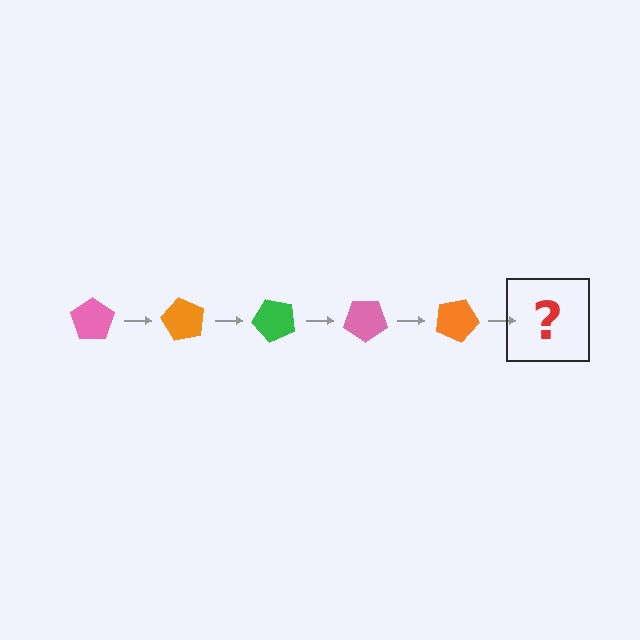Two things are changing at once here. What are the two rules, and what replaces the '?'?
The two rules are that it rotates 60 degrees each step and the color cycles through pink, orange, and green. The '?' should be a green pentagon, rotated 300 degrees from the start.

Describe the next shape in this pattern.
It should be a green pentagon, rotated 300 degrees from the start.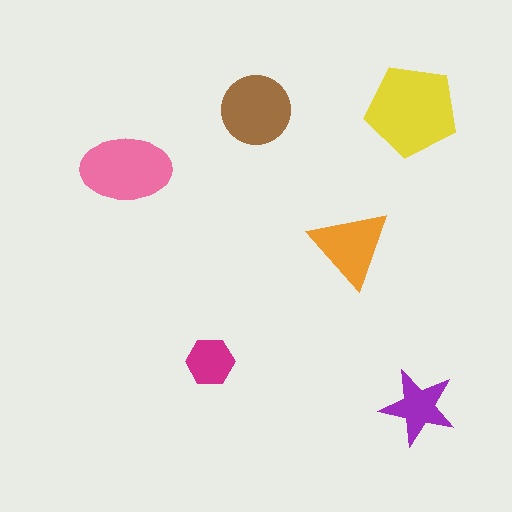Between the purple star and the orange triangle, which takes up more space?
The orange triangle.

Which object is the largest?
The yellow pentagon.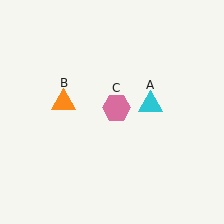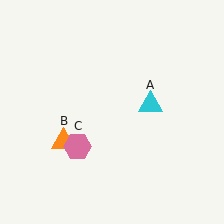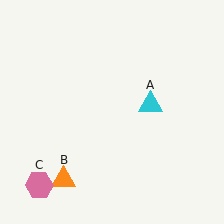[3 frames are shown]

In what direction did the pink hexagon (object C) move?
The pink hexagon (object C) moved down and to the left.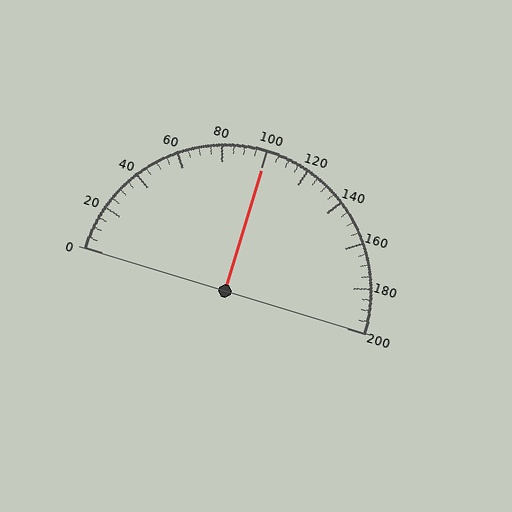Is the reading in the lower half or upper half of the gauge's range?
The reading is in the upper half of the range (0 to 200).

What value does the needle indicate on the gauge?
The needle indicates approximately 100.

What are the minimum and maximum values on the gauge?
The gauge ranges from 0 to 200.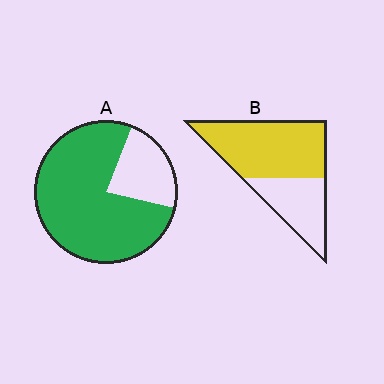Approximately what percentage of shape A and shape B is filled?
A is approximately 75% and B is approximately 65%.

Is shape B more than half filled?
Yes.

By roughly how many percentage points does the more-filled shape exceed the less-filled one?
By roughly 15 percentage points (A over B).